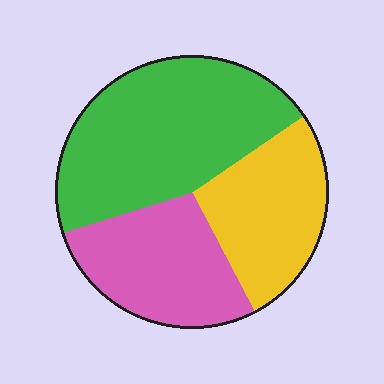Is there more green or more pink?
Green.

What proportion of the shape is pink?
Pink covers 28% of the shape.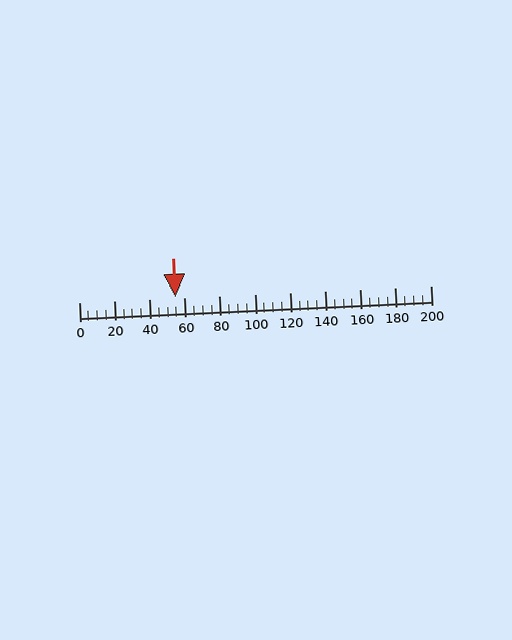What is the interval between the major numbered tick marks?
The major tick marks are spaced 20 units apart.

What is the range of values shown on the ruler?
The ruler shows values from 0 to 200.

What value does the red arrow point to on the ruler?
The red arrow points to approximately 55.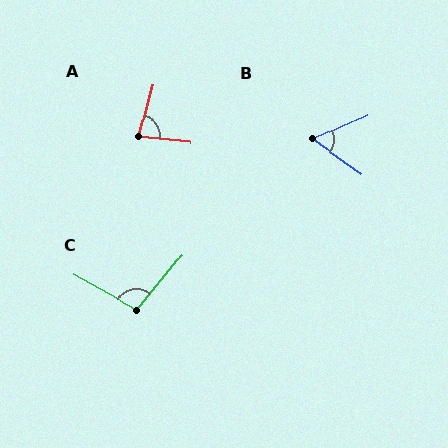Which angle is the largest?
C, at approximately 101 degrees.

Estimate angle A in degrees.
Approximately 82 degrees.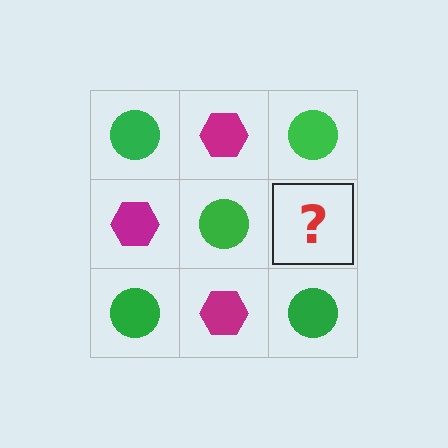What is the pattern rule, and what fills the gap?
The rule is that it alternates green circle and magenta hexagon in a checkerboard pattern. The gap should be filled with a magenta hexagon.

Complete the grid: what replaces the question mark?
The question mark should be replaced with a magenta hexagon.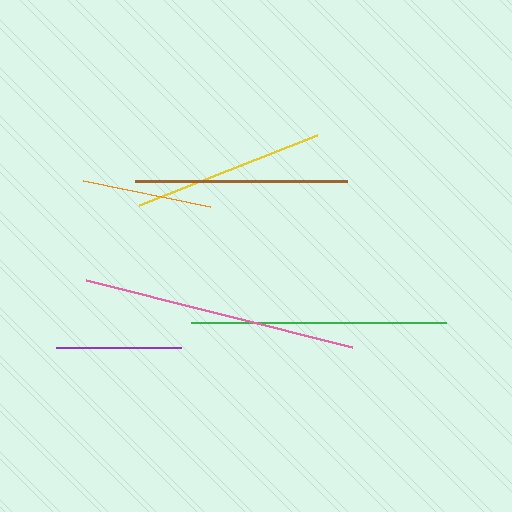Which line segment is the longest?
The pink line is the longest at approximately 275 pixels.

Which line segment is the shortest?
The purple line is the shortest at approximately 126 pixels.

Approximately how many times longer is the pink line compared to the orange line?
The pink line is approximately 2.1 times the length of the orange line.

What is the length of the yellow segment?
The yellow segment is approximately 191 pixels long.